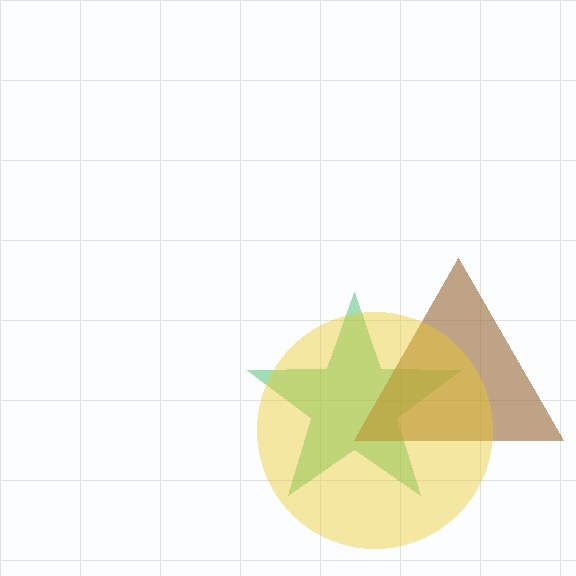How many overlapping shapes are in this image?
There are 3 overlapping shapes in the image.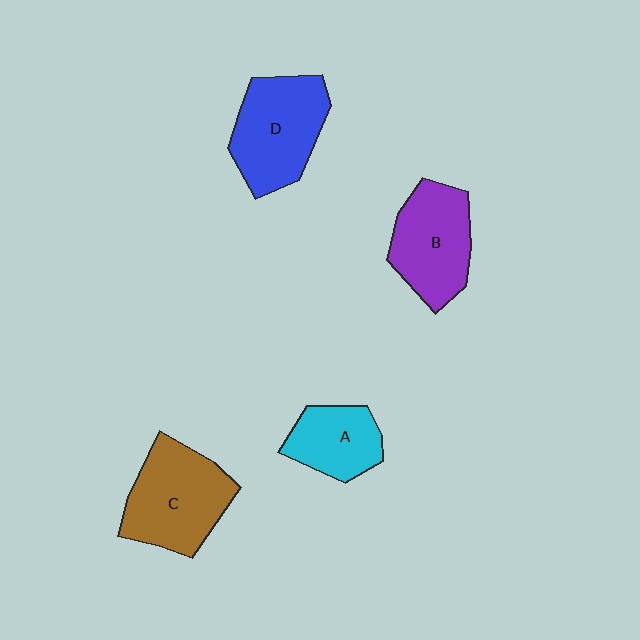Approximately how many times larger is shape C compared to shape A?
Approximately 1.6 times.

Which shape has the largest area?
Shape C (brown).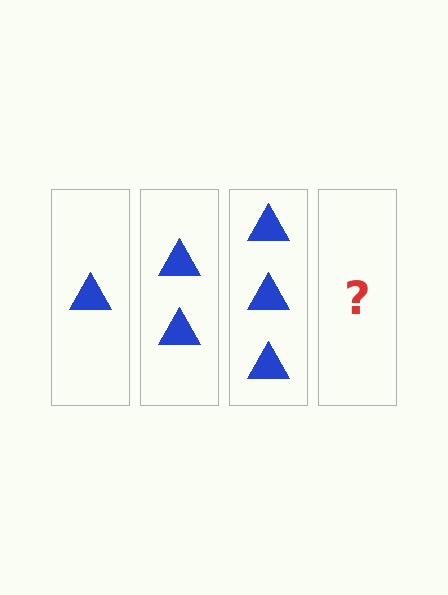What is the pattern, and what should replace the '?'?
The pattern is that each step adds one more triangle. The '?' should be 4 triangles.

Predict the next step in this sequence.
The next step is 4 triangles.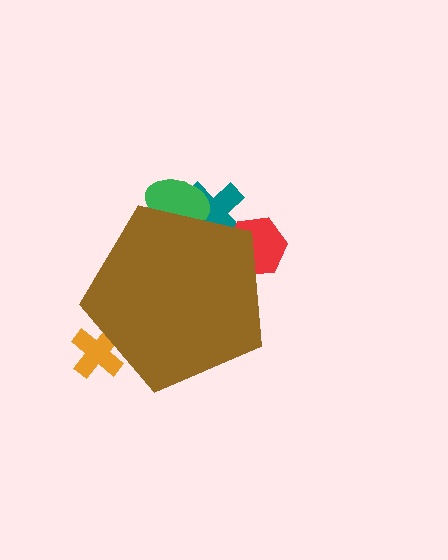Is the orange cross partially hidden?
Yes, the orange cross is partially hidden behind the brown pentagon.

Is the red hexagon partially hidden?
Yes, the red hexagon is partially hidden behind the brown pentagon.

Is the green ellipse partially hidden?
Yes, the green ellipse is partially hidden behind the brown pentagon.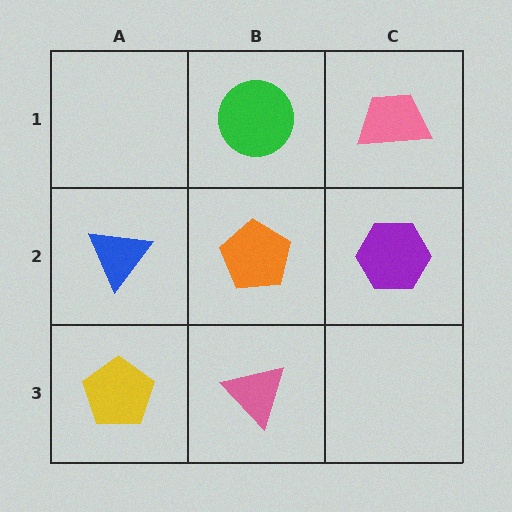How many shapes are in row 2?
3 shapes.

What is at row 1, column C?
A pink trapezoid.